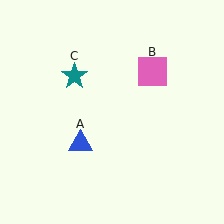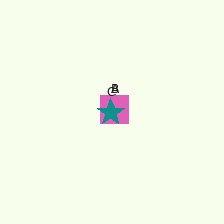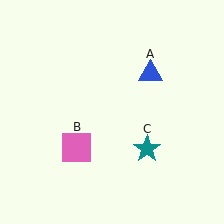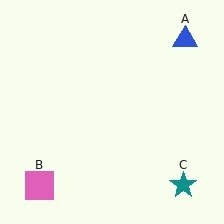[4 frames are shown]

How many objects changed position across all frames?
3 objects changed position: blue triangle (object A), pink square (object B), teal star (object C).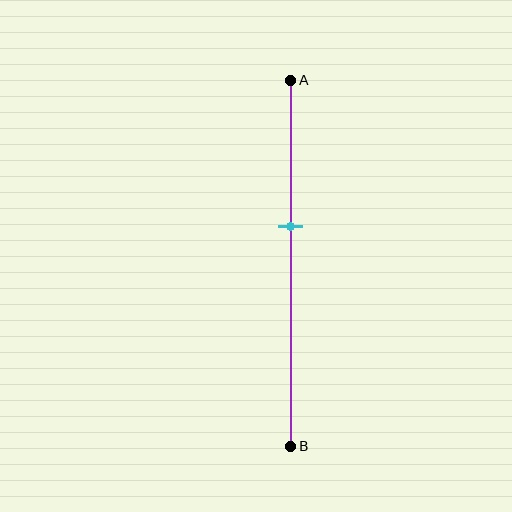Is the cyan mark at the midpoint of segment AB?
No, the mark is at about 40% from A, not at the 50% midpoint.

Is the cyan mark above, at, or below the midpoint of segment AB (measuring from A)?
The cyan mark is above the midpoint of segment AB.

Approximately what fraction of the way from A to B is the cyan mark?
The cyan mark is approximately 40% of the way from A to B.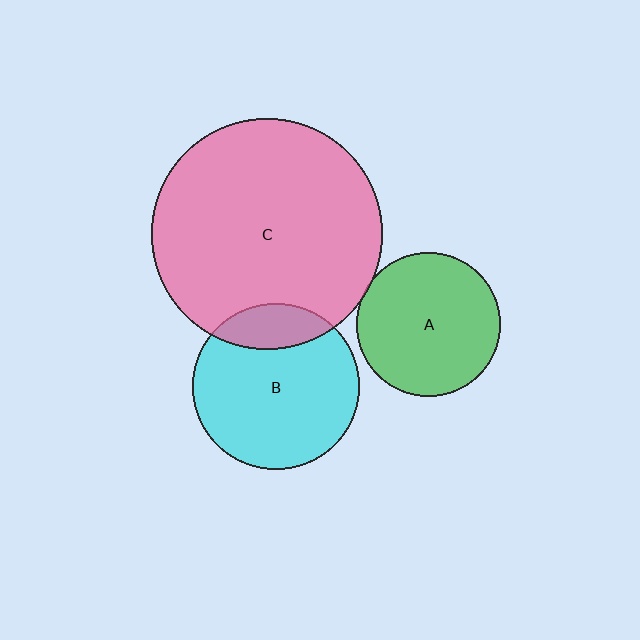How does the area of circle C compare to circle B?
Approximately 1.9 times.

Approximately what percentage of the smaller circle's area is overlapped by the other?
Approximately 5%.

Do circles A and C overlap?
Yes.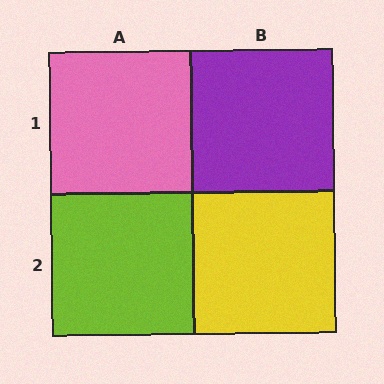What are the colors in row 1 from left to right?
Pink, purple.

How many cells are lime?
1 cell is lime.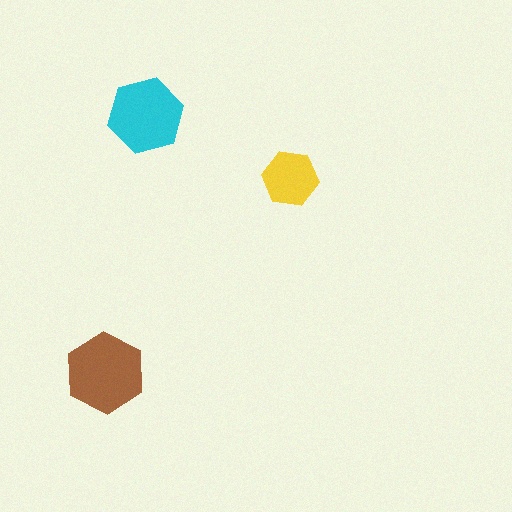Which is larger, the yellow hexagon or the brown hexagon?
The brown one.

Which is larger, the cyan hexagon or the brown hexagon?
The brown one.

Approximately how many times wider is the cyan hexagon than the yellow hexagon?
About 1.5 times wider.